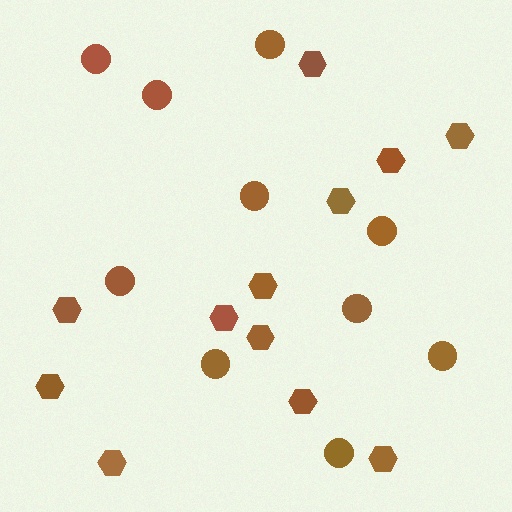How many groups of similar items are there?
There are 2 groups: one group of circles (10) and one group of hexagons (12).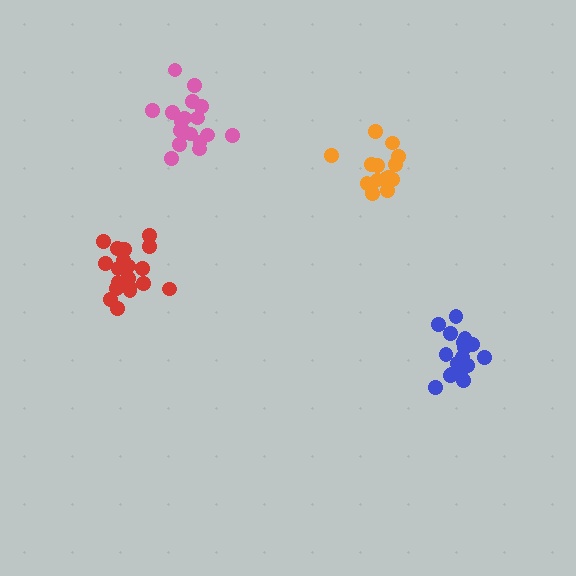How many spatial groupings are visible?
There are 4 spatial groupings.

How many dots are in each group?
Group 1: 18 dots, Group 2: 15 dots, Group 3: 21 dots, Group 4: 17 dots (71 total).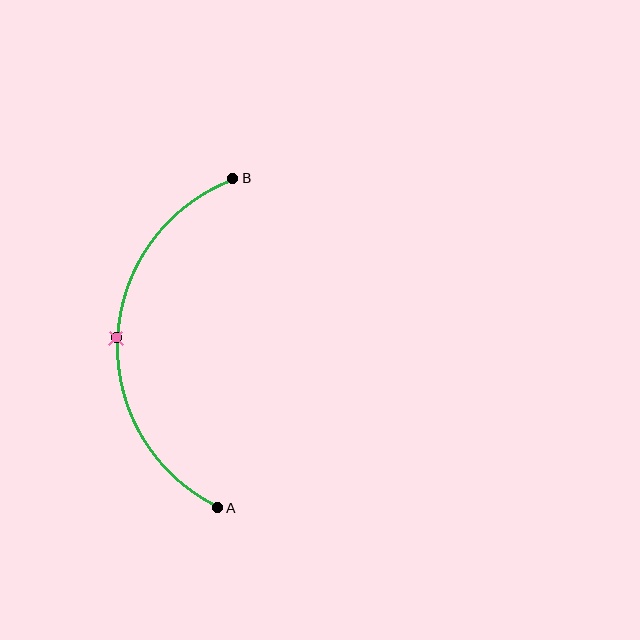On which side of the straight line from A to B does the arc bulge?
The arc bulges to the left of the straight line connecting A and B.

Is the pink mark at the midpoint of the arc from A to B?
Yes. The pink mark lies on the arc at equal arc-length from both A and B — it is the arc midpoint.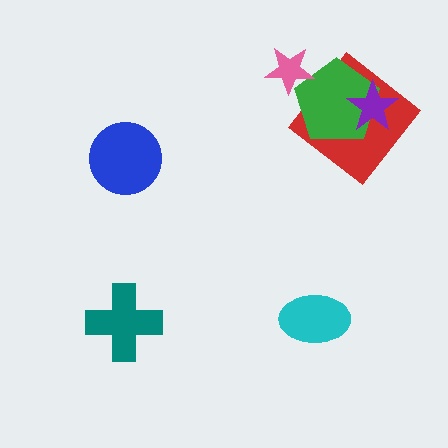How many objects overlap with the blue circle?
0 objects overlap with the blue circle.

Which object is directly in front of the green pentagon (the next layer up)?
The purple star is directly in front of the green pentagon.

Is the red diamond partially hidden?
Yes, it is partially covered by another shape.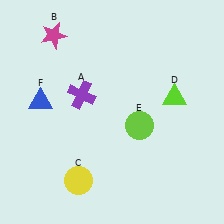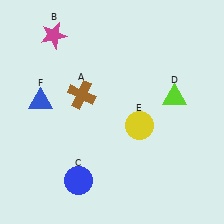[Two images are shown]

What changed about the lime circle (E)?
In Image 1, E is lime. In Image 2, it changed to yellow.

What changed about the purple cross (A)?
In Image 1, A is purple. In Image 2, it changed to brown.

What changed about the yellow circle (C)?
In Image 1, C is yellow. In Image 2, it changed to blue.